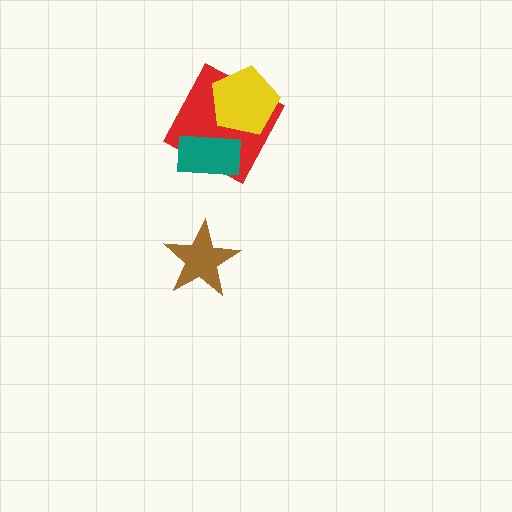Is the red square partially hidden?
Yes, it is partially covered by another shape.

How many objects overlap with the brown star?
0 objects overlap with the brown star.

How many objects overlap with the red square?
2 objects overlap with the red square.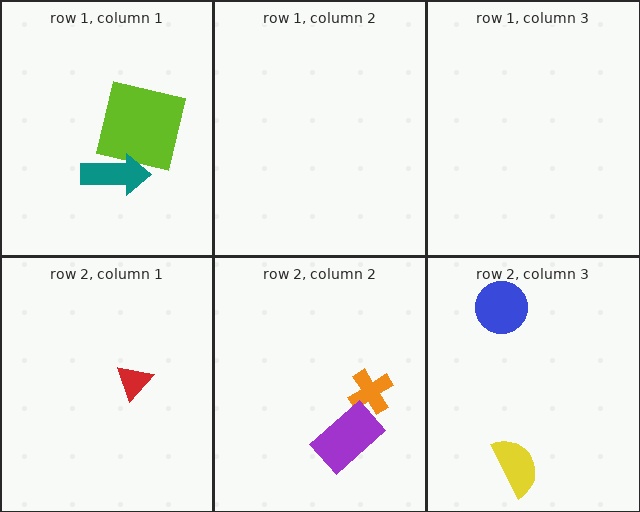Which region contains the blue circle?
The row 2, column 3 region.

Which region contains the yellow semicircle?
The row 2, column 3 region.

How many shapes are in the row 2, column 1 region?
1.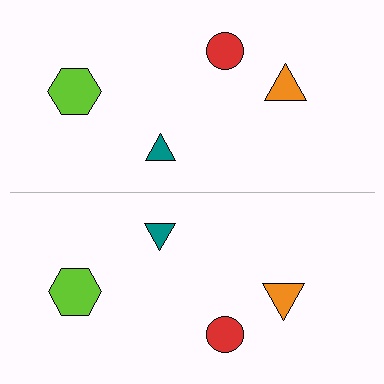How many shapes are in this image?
There are 8 shapes in this image.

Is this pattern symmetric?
Yes, this pattern has bilateral (reflection) symmetry.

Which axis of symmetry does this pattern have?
The pattern has a horizontal axis of symmetry running through the center of the image.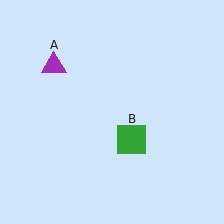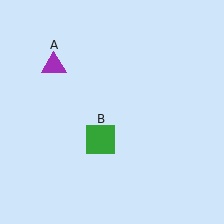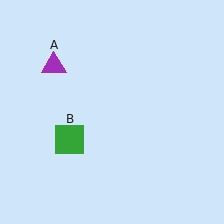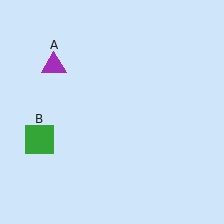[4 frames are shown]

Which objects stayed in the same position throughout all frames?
Purple triangle (object A) remained stationary.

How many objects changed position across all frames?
1 object changed position: green square (object B).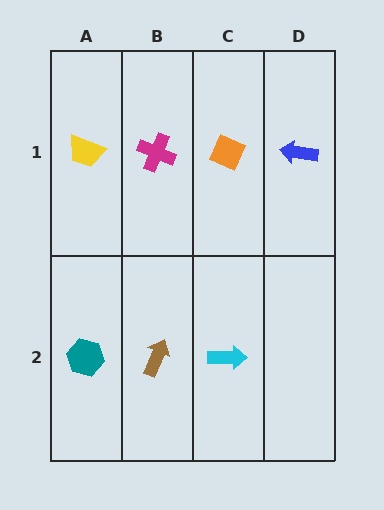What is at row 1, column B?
A magenta cross.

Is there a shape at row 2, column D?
No, that cell is empty.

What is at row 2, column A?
A teal hexagon.